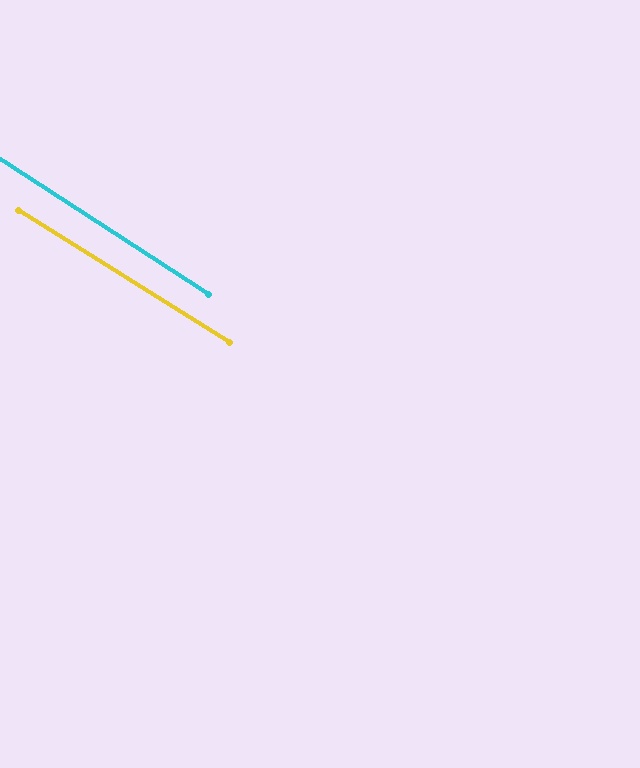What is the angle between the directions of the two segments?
Approximately 1 degree.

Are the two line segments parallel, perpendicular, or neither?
Parallel — their directions differ by only 0.7°.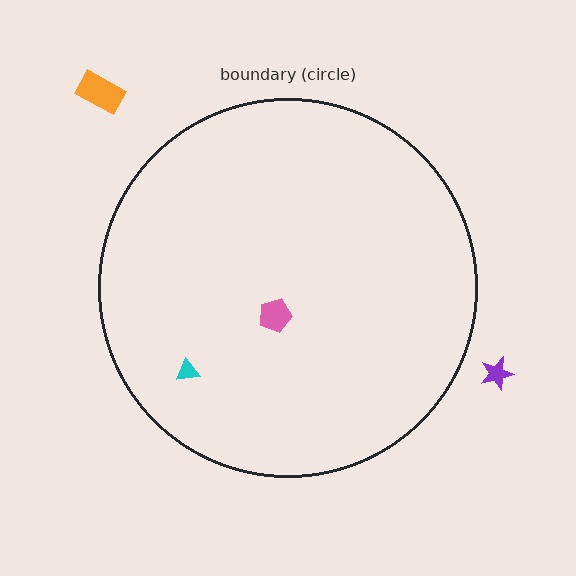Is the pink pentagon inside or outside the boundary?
Inside.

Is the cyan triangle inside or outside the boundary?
Inside.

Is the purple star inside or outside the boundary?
Outside.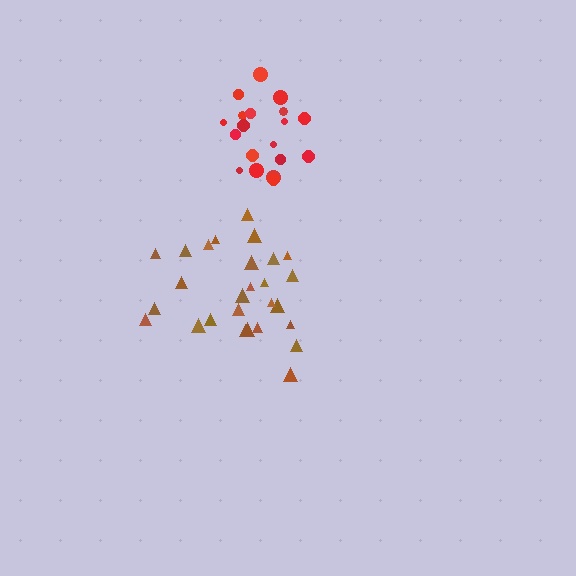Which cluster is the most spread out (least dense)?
Brown.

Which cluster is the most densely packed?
Red.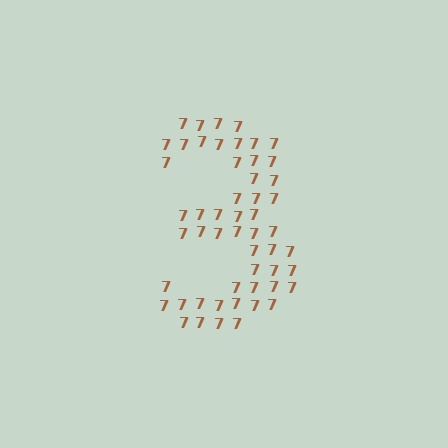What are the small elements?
The small elements are digit 7's.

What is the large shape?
The large shape is the digit 3.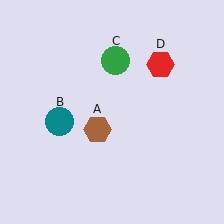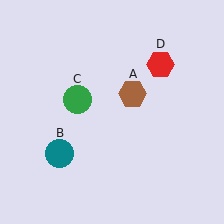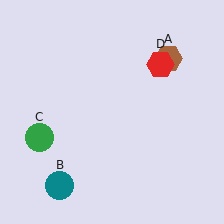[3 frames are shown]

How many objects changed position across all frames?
3 objects changed position: brown hexagon (object A), teal circle (object B), green circle (object C).